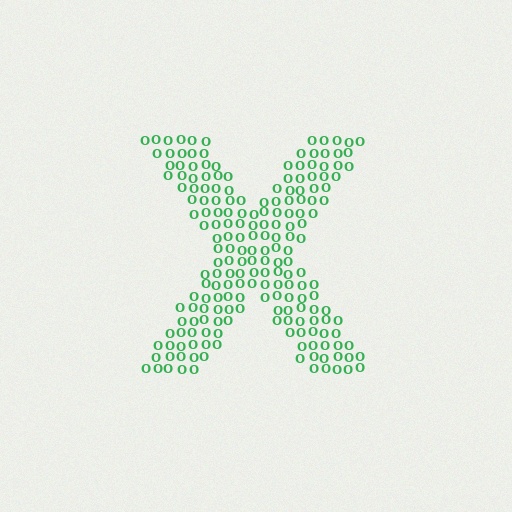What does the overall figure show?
The overall figure shows the letter X.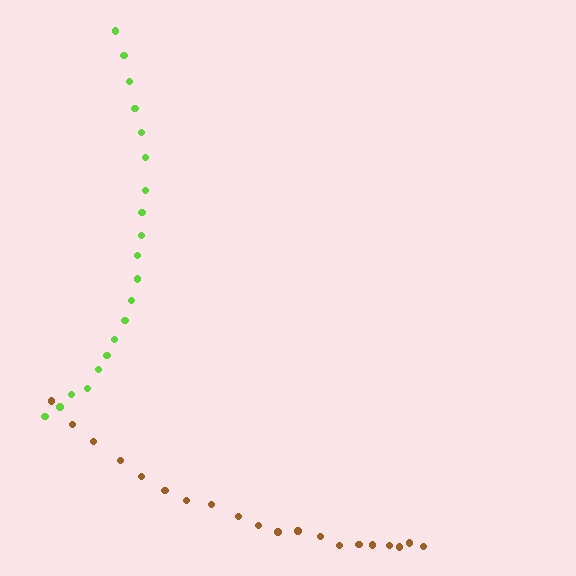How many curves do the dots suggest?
There are 2 distinct paths.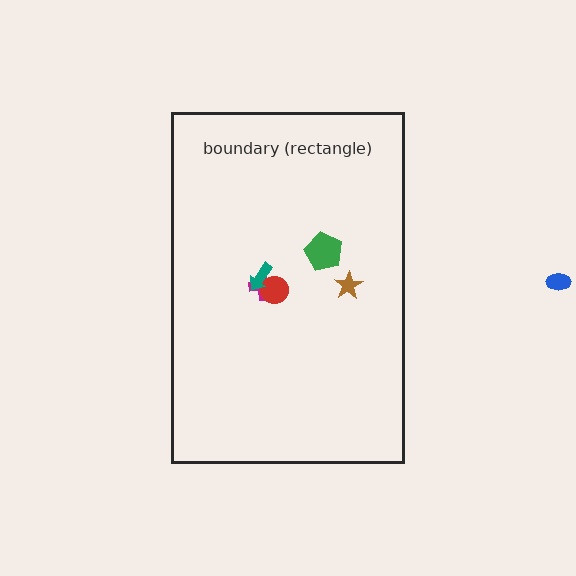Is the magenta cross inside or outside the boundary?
Inside.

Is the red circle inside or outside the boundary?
Inside.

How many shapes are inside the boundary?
5 inside, 1 outside.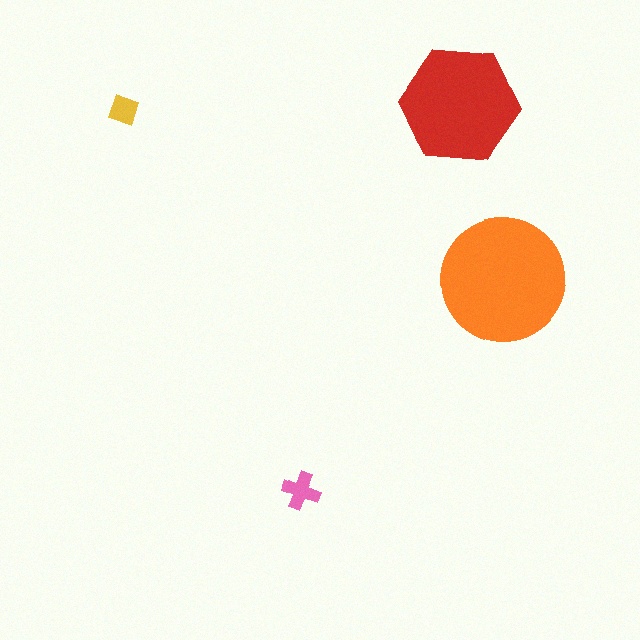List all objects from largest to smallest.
The orange circle, the red hexagon, the pink cross, the yellow diamond.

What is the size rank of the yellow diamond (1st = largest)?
4th.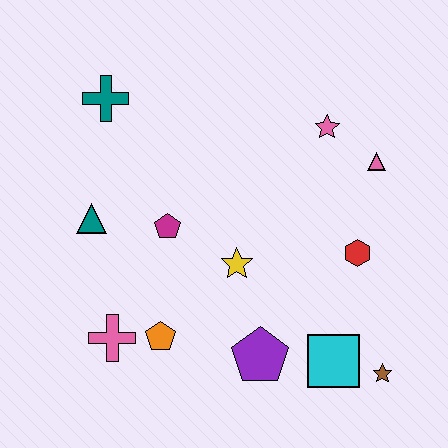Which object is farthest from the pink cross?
The pink triangle is farthest from the pink cross.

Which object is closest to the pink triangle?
The pink star is closest to the pink triangle.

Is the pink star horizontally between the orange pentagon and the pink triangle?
Yes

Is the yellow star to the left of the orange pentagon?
No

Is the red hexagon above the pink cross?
Yes